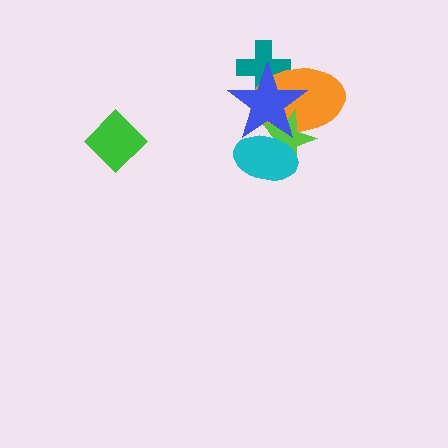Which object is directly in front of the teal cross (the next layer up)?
The orange ellipse is directly in front of the teal cross.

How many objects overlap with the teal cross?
2 objects overlap with the teal cross.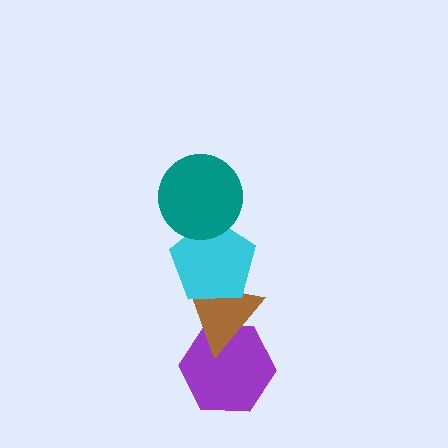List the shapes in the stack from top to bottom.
From top to bottom: the teal circle, the cyan pentagon, the brown triangle, the purple hexagon.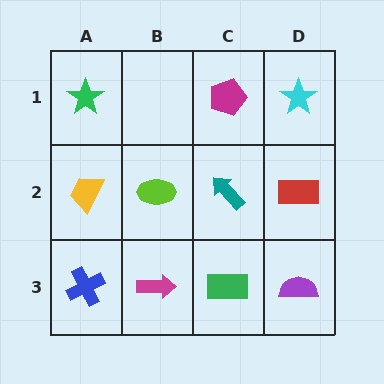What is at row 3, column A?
A blue cross.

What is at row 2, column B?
A lime ellipse.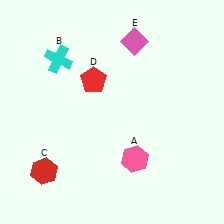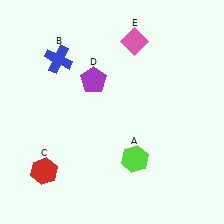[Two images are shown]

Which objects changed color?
A changed from pink to lime. B changed from cyan to blue. D changed from red to purple.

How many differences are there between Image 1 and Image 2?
There are 3 differences between the two images.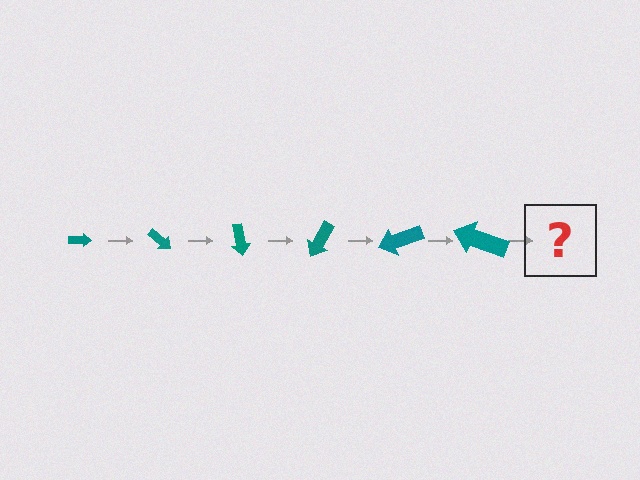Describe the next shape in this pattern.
It should be an arrow, larger than the previous one and rotated 240 degrees from the start.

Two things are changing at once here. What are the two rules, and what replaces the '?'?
The two rules are that the arrow grows larger each step and it rotates 40 degrees each step. The '?' should be an arrow, larger than the previous one and rotated 240 degrees from the start.